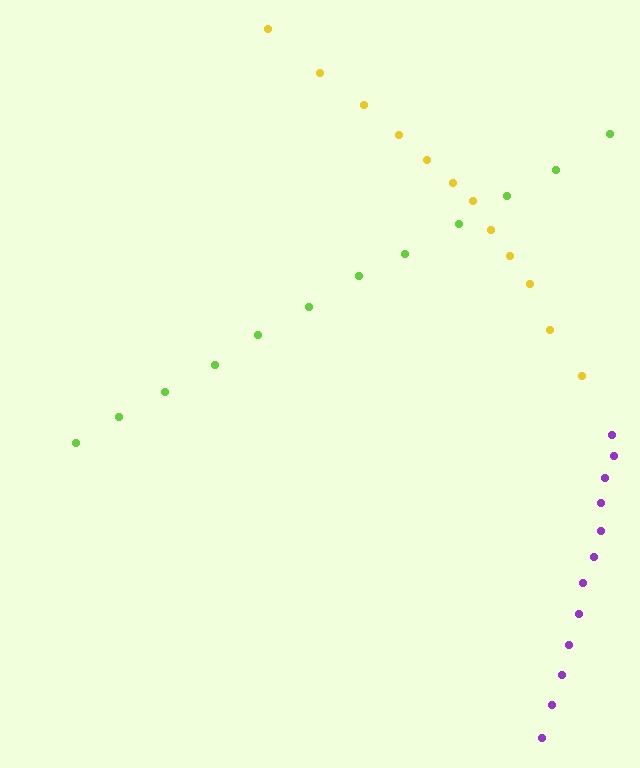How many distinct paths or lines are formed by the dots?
There are 3 distinct paths.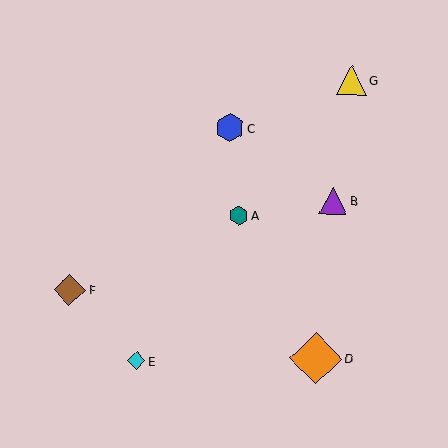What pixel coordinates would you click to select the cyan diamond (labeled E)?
Click at (136, 361) to select the cyan diamond E.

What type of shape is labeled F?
Shape F is a brown diamond.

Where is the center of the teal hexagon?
The center of the teal hexagon is at (239, 216).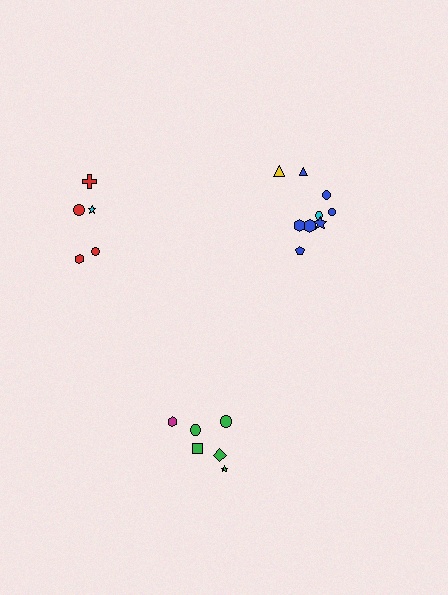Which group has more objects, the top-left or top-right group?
The top-right group.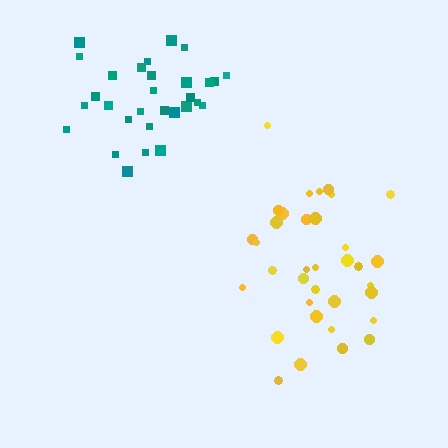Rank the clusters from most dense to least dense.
teal, yellow.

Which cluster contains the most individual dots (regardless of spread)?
Yellow (35).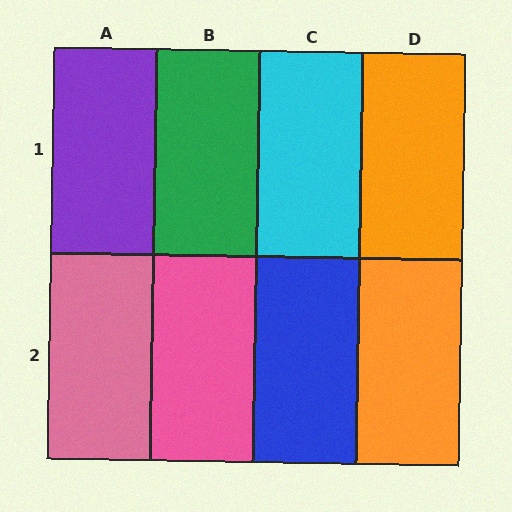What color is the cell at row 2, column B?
Pink.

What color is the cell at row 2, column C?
Blue.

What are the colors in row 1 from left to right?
Purple, green, cyan, orange.